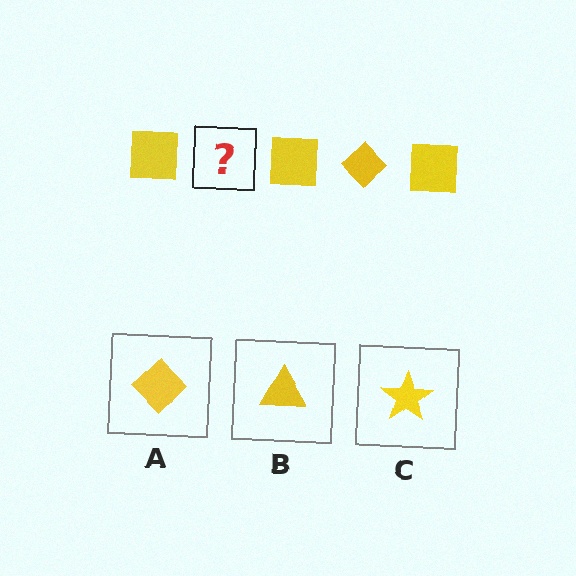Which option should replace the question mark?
Option A.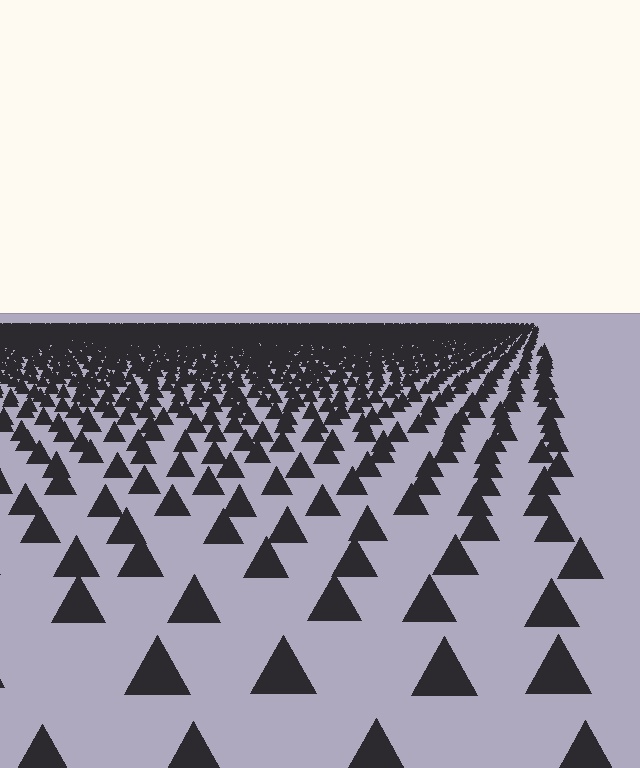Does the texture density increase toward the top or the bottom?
Density increases toward the top.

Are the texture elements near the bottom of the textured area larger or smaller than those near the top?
Larger. Near the bottom, elements are closer to the viewer and appear at a bigger on-screen size.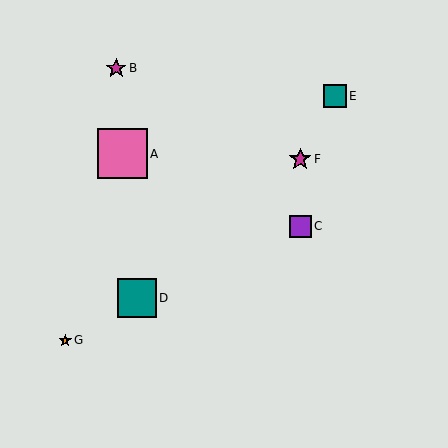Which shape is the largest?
The pink square (labeled A) is the largest.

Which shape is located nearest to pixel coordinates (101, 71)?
The magenta star (labeled B) at (116, 68) is nearest to that location.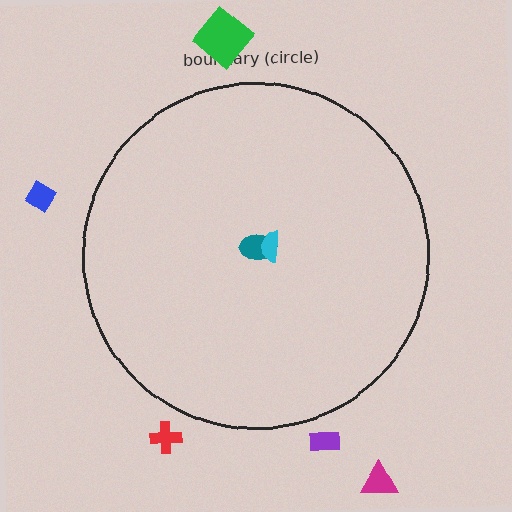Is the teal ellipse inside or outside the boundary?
Inside.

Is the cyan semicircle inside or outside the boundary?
Inside.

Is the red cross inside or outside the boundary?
Outside.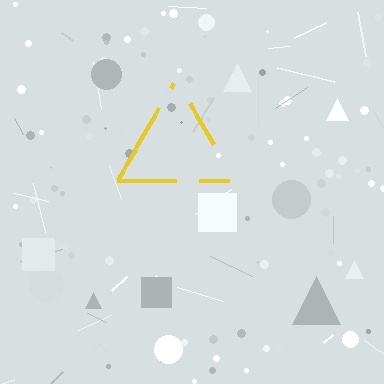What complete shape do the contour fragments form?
The contour fragments form a triangle.